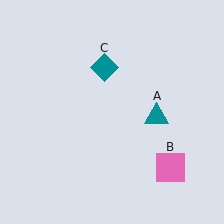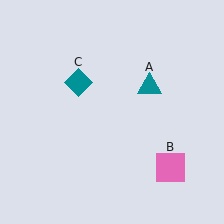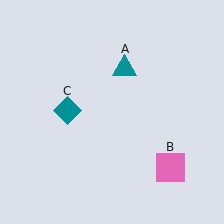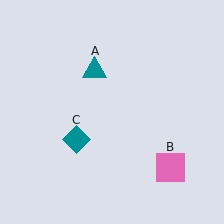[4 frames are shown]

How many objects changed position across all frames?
2 objects changed position: teal triangle (object A), teal diamond (object C).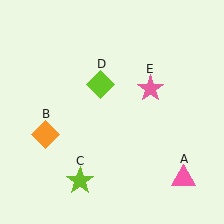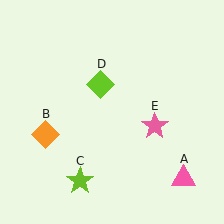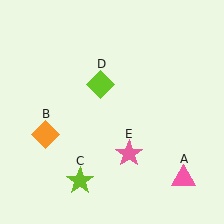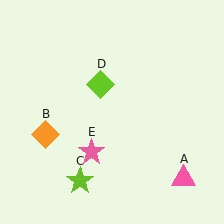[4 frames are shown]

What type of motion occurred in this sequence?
The pink star (object E) rotated clockwise around the center of the scene.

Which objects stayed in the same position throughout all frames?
Pink triangle (object A) and orange diamond (object B) and lime star (object C) and lime diamond (object D) remained stationary.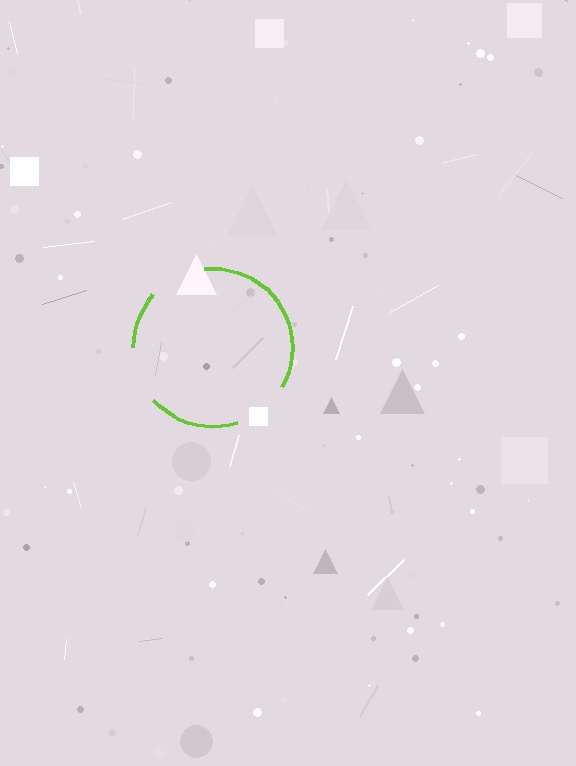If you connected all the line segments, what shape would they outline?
They would outline a circle.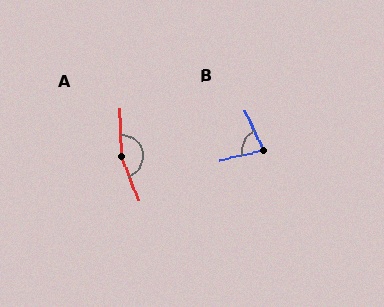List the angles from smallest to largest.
B (79°), A (161°).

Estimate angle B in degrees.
Approximately 79 degrees.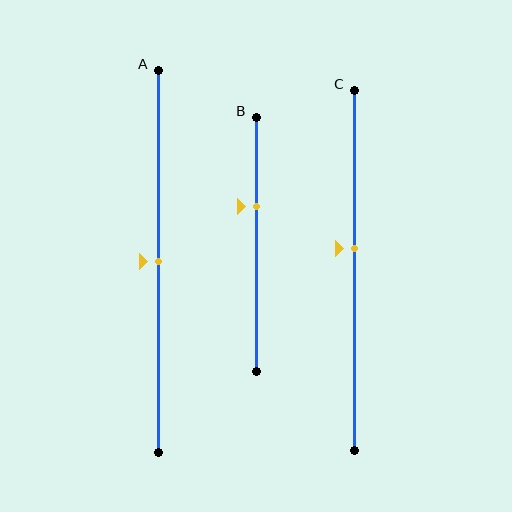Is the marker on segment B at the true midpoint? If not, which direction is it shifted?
No, the marker on segment B is shifted upward by about 15% of the segment length.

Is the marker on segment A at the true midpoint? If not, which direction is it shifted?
Yes, the marker on segment A is at the true midpoint.